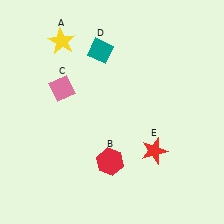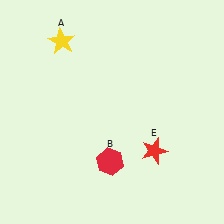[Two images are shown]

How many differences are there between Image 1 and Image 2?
There are 2 differences between the two images.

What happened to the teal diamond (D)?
The teal diamond (D) was removed in Image 2. It was in the top-left area of Image 1.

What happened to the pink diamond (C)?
The pink diamond (C) was removed in Image 2. It was in the top-left area of Image 1.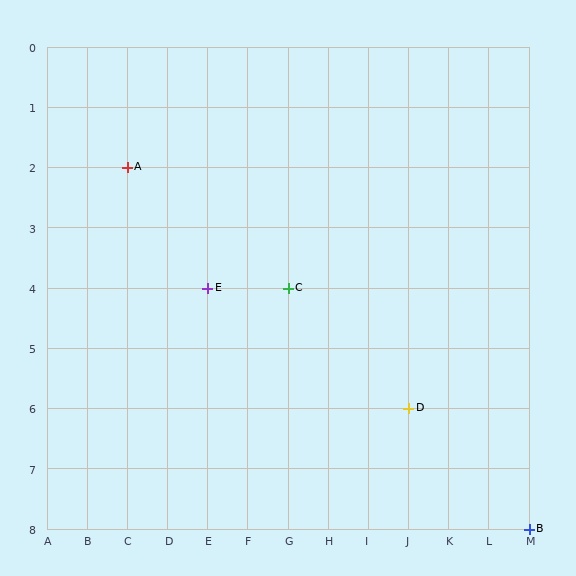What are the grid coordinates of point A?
Point A is at grid coordinates (C, 2).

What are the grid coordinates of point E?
Point E is at grid coordinates (E, 4).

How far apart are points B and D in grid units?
Points B and D are 3 columns and 2 rows apart (about 3.6 grid units diagonally).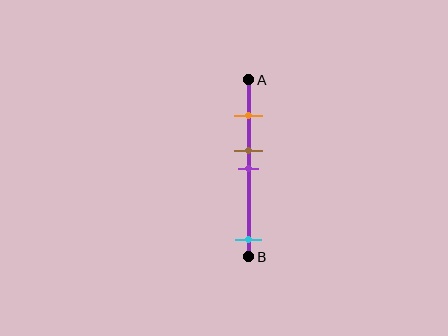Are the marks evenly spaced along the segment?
No, the marks are not evenly spaced.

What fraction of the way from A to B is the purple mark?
The purple mark is approximately 50% (0.5) of the way from A to B.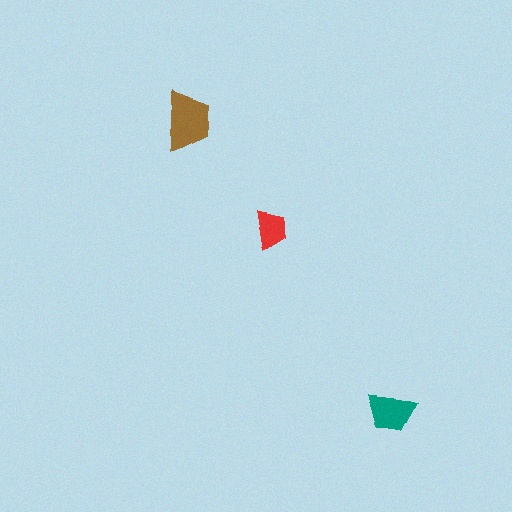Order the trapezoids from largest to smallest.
the brown one, the teal one, the red one.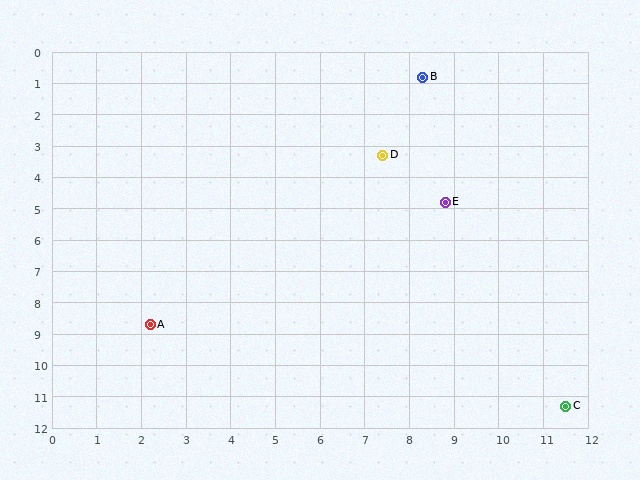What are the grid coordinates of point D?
Point D is at approximately (7.4, 3.3).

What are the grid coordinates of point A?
Point A is at approximately (2.2, 8.7).